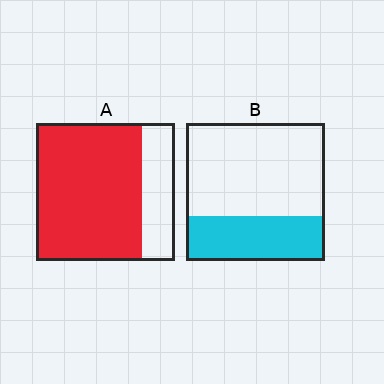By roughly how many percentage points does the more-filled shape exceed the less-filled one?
By roughly 45 percentage points (A over B).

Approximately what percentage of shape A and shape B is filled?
A is approximately 75% and B is approximately 35%.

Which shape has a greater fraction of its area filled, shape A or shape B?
Shape A.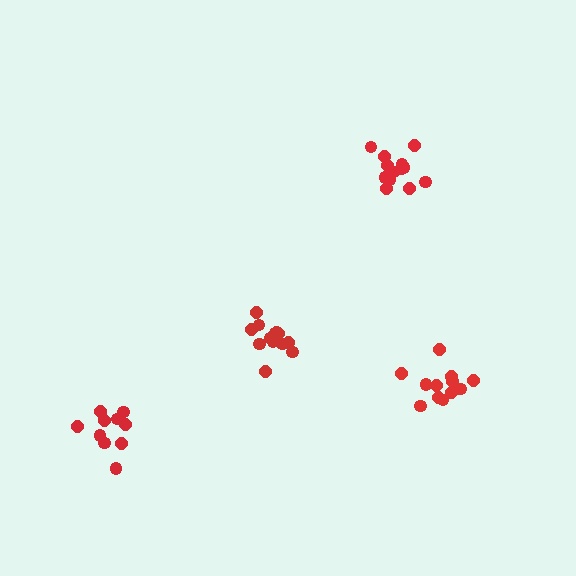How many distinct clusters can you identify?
There are 4 distinct clusters.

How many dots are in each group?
Group 1: 13 dots, Group 2: 14 dots, Group 3: 12 dots, Group 4: 10 dots (49 total).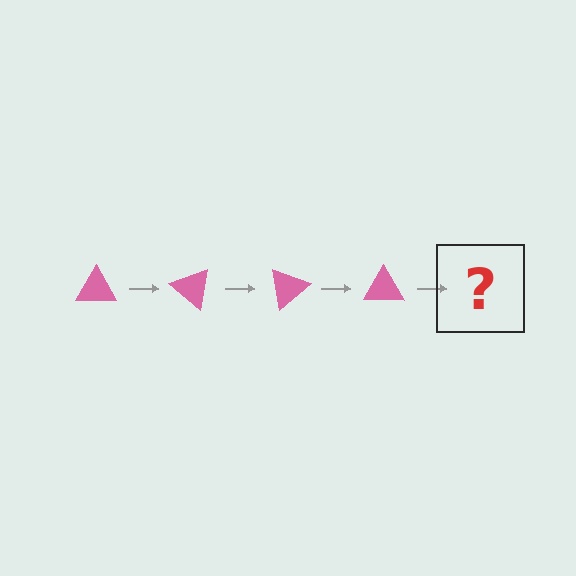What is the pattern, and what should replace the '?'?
The pattern is that the triangle rotates 40 degrees each step. The '?' should be a pink triangle rotated 160 degrees.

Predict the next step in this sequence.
The next step is a pink triangle rotated 160 degrees.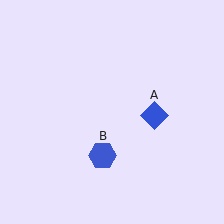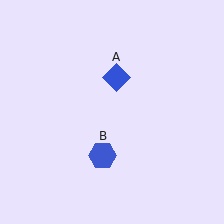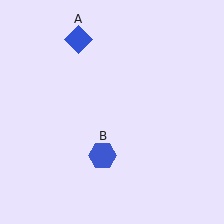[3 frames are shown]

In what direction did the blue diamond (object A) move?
The blue diamond (object A) moved up and to the left.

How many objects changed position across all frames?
1 object changed position: blue diamond (object A).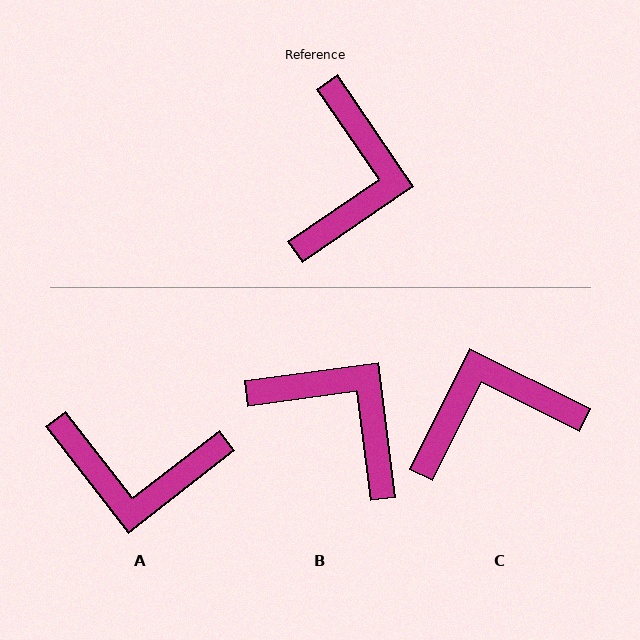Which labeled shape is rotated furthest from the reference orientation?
C, about 119 degrees away.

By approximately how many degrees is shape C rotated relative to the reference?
Approximately 119 degrees counter-clockwise.